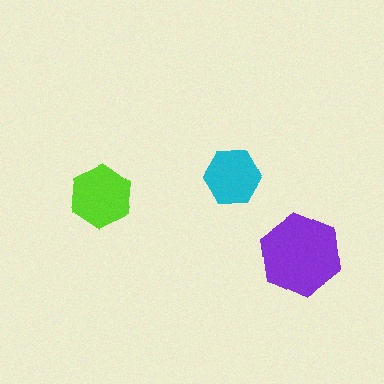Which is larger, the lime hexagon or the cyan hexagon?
The lime one.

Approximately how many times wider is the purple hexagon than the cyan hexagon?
About 1.5 times wider.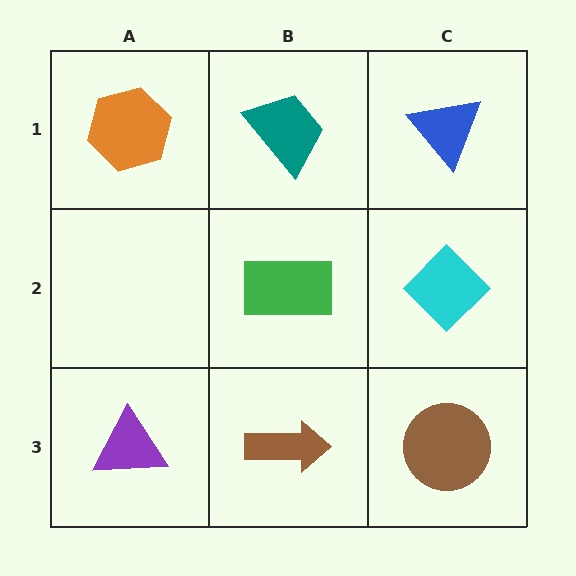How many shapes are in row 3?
3 shapes.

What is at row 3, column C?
A brown circle.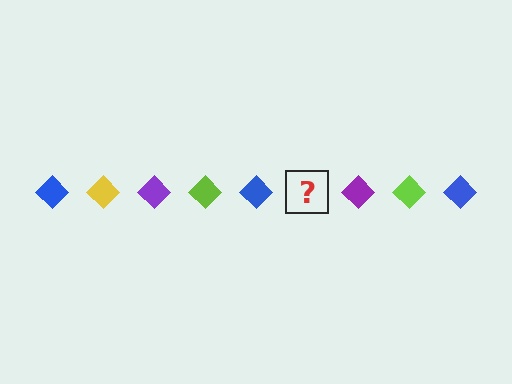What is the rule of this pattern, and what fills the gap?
The rule is that the pattern cycles through blue, yellow, purple, lime diamonds. The gap should be filled with a yellow diamond.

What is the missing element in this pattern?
The missing element is a yellow diamond.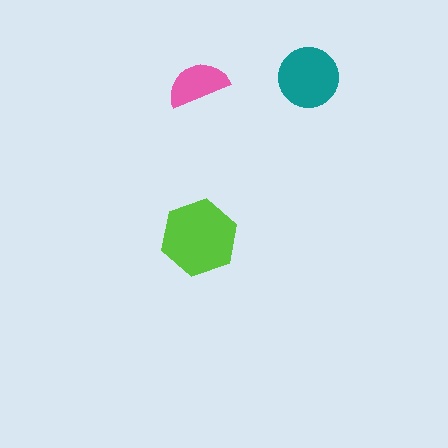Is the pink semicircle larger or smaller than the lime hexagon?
Smaller.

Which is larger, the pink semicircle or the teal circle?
The teal circle.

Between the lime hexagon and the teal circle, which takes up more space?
The lime hexagon.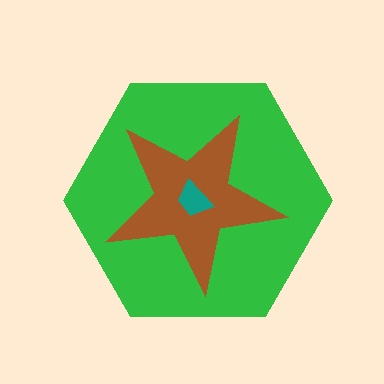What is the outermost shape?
The green hexagon.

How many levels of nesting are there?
3.